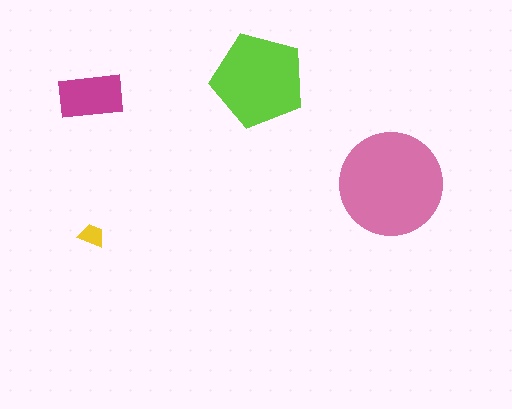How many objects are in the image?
There are 4 objects in the image.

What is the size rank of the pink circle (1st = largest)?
1st.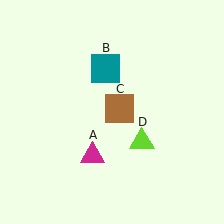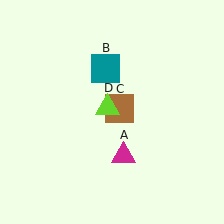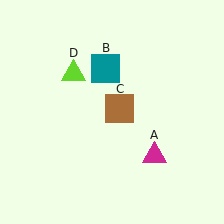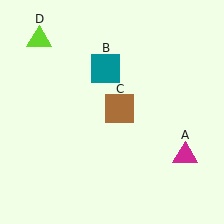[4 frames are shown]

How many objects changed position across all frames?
2 objects changed position: magenta triangle (object A), lime triangle (object D).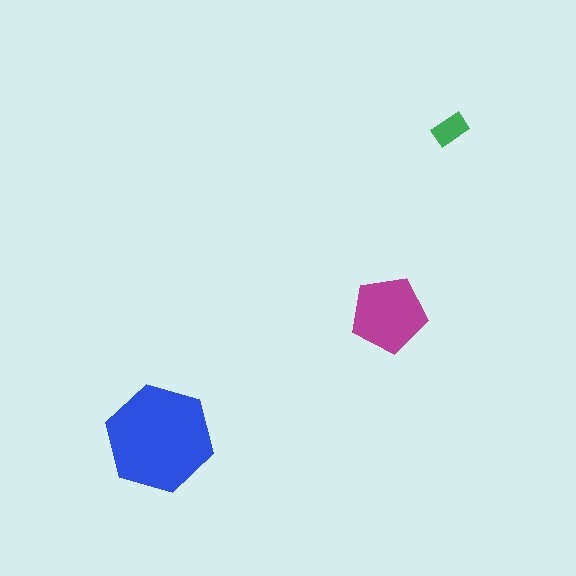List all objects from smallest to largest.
The green rectangle, the magenta pentagon, the blue hexagon.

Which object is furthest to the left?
The blue hexagon is leftmost.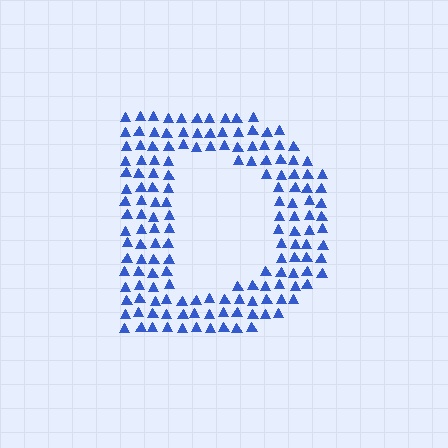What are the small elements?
The small elements are triangles.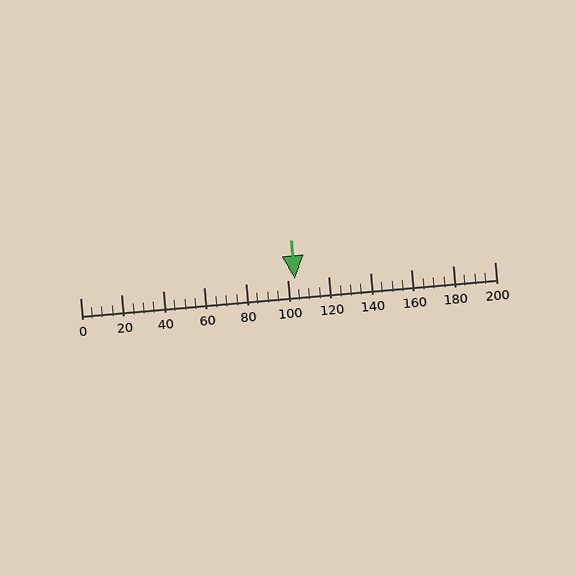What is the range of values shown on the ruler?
The ruler shows values from 0 to 200.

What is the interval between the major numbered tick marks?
The major tick marks are spaced 20 units apart.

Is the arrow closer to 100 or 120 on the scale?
The arrow is closer to 100.